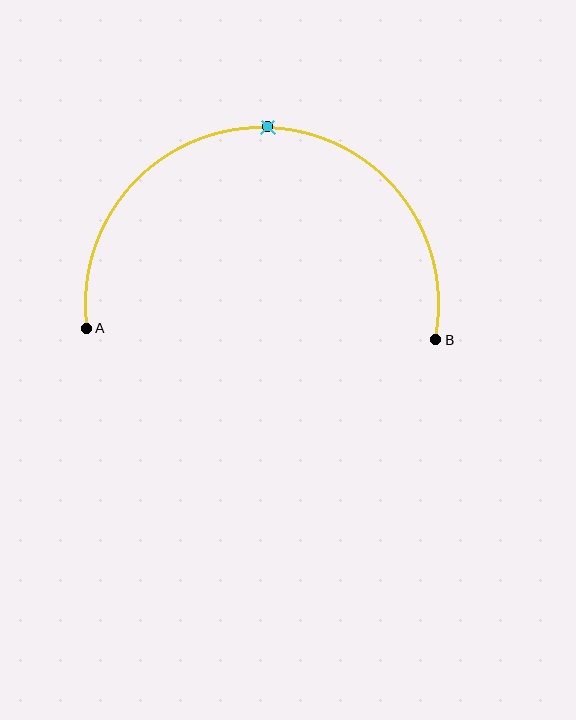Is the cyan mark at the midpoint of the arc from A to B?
Yes. The cyan mark lies on the arc at equal arc-length from both A and B — it is the arc midpoint.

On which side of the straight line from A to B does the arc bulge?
The arc bulges above the straight line connecting A and B.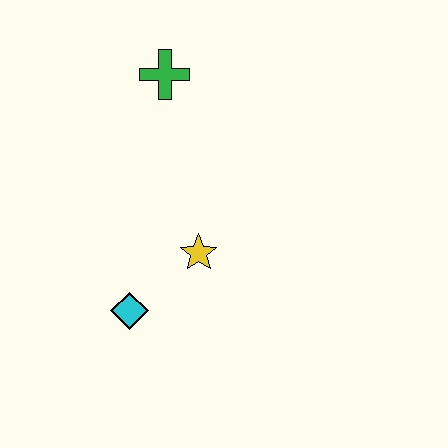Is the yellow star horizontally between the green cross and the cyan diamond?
No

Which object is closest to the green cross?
The yellow star is closest to the green cross.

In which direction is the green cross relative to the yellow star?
The green cross is above the yellow star.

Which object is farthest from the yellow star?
The green cross is farthest from the yellow star.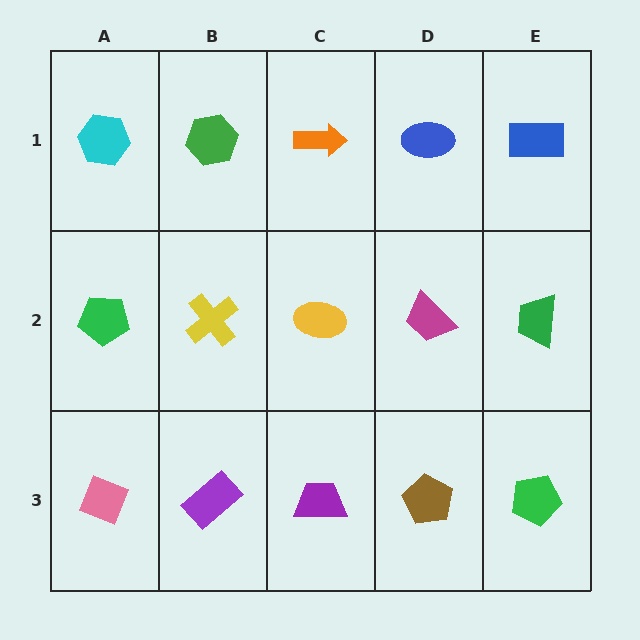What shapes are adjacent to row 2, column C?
An orange arrow (row 1, column C), a purple trapezoid (row 3, column C), a yellow cross (row 2, column B), a magenta trapezoid (row 2, column D).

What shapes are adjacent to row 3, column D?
A magenta trapezoid (row 2, column D), a purple trapezoid (row 3, column C), a green pentagon (row 3, column E).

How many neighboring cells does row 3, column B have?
3.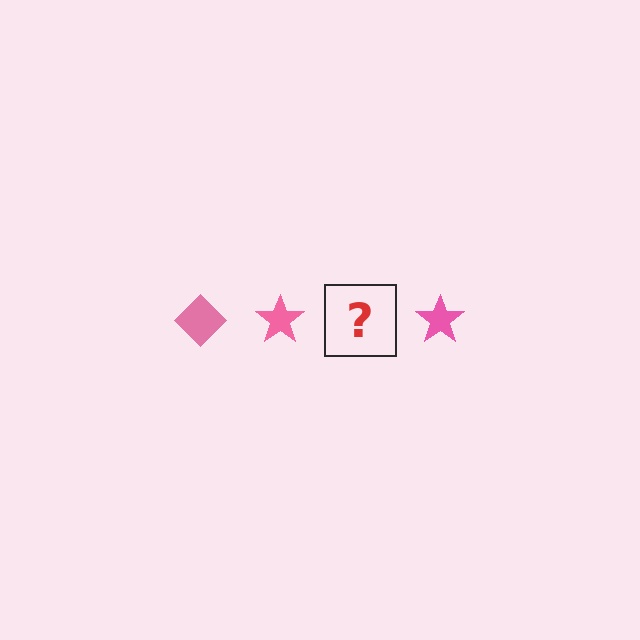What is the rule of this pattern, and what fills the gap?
The rule is that the pattern cycles through diamond, star shapes in pink. The gap should be filled with a pink diamond.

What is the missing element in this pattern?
The missing element is a pink diamond.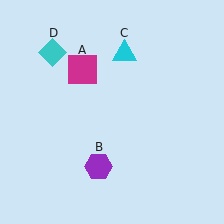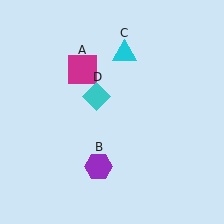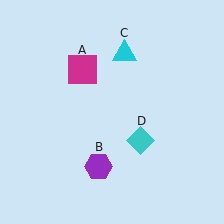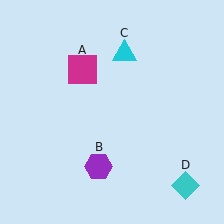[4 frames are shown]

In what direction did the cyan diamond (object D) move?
The cyan diamond (object D) moved down and to the right.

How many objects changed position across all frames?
1 object changed position: cyan diamond (object D).